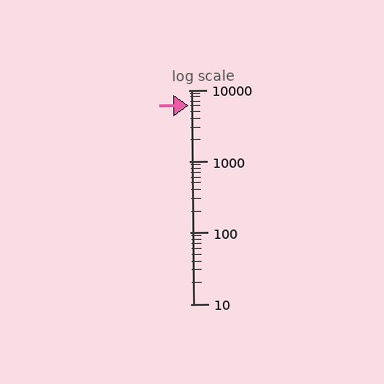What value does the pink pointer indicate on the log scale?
The pointer indicates approximately 6000.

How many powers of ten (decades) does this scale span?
The scale spans 3 decades, from 10 to 10000.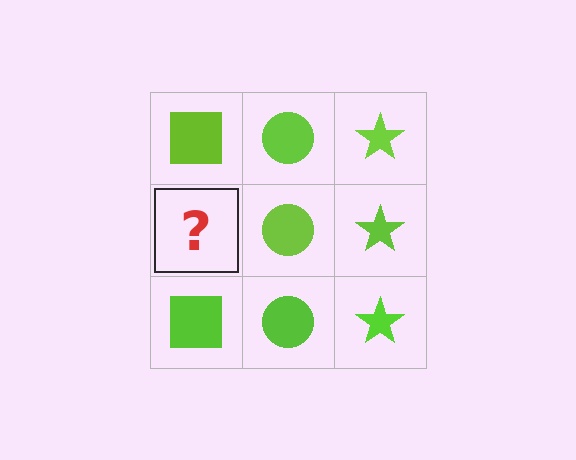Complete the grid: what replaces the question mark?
The question mark should be replaced with a lime square.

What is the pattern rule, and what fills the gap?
The rule is that each column has a consistent shape. The gap should be filled with a lime square.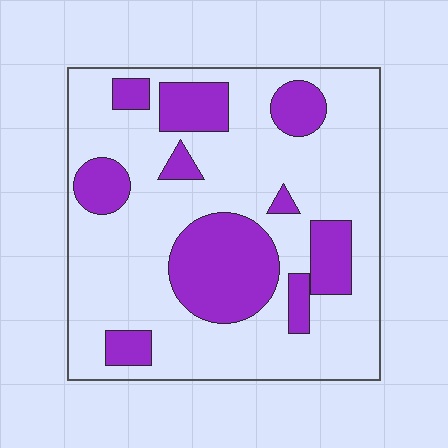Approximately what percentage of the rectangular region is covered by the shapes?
Approximately 30%.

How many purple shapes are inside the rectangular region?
10.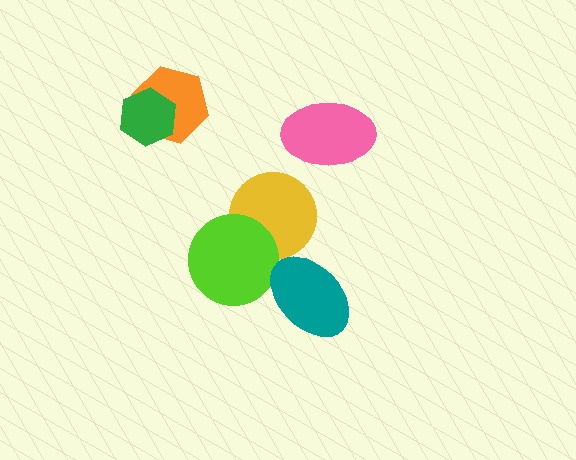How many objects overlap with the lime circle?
1 object overlaps with the lime circle.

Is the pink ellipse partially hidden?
No, no other shape covers it.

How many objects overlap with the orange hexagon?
1 object overlaps with the orange hexagon.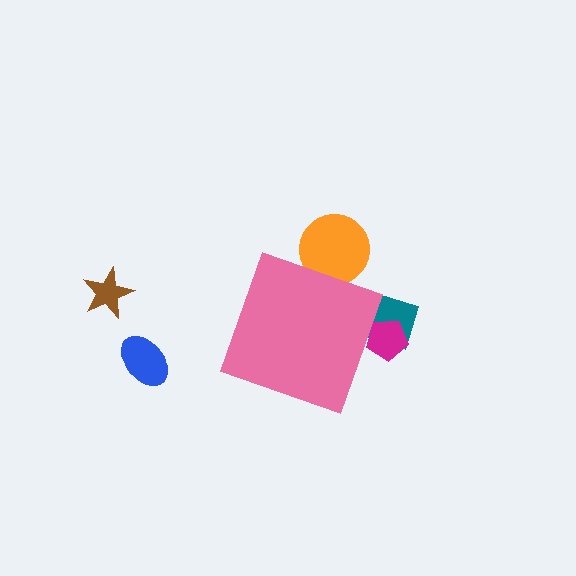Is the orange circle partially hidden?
Yes, the orange circle is partially hidden behind the pink diamond.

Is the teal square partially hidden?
Yes, the teal square is partially hidden behind the pink diamond.